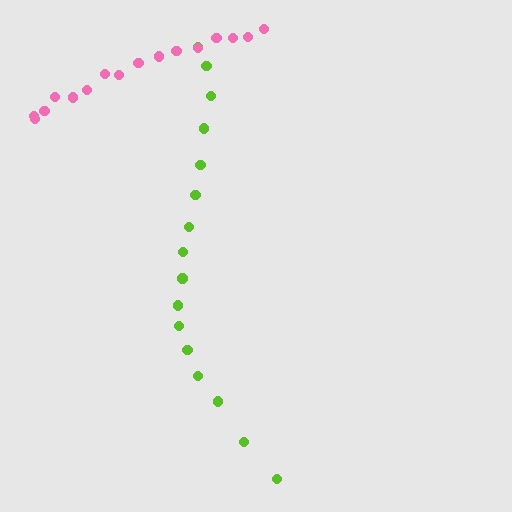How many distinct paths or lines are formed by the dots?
There are 2 distinct paths.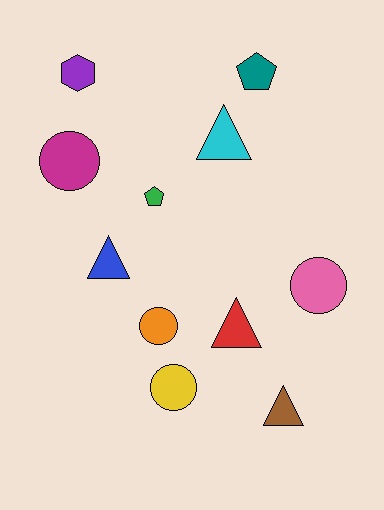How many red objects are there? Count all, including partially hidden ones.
There is 1 red object.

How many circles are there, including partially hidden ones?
There are 4 circles.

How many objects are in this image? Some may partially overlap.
There are 11 objects.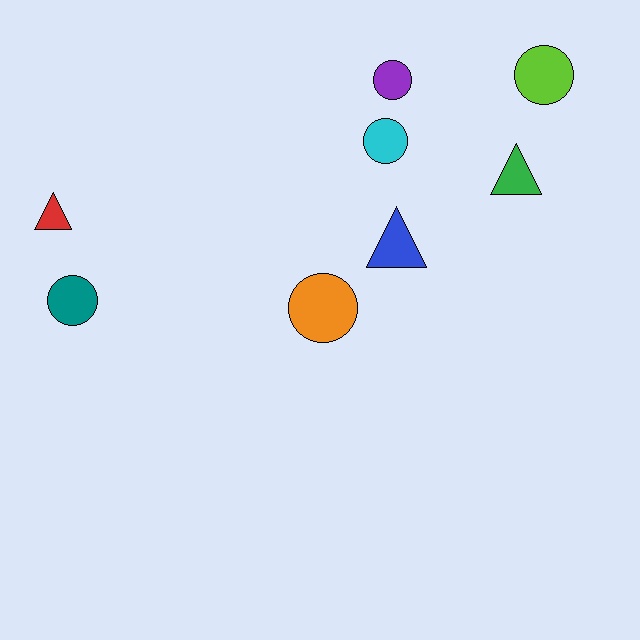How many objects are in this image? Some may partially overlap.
There are 8 objects.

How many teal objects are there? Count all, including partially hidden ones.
There is 1 teal object.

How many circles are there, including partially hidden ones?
There are 5 circles.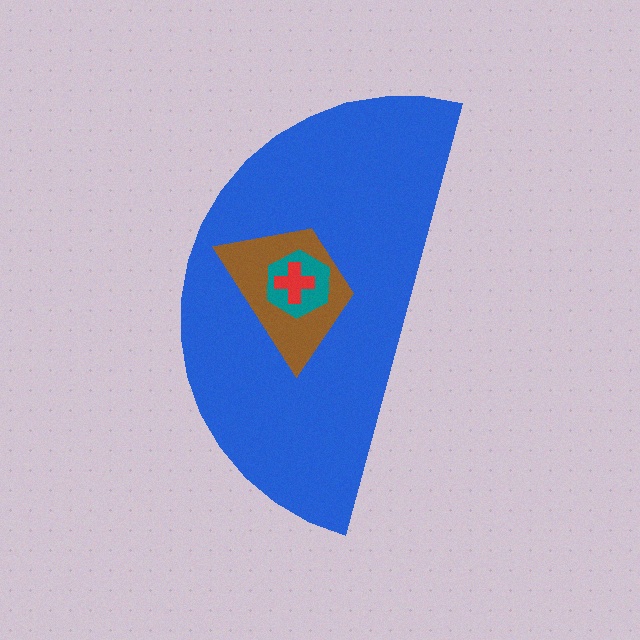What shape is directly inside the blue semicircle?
The brown trapezoid.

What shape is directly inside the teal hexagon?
The red cross.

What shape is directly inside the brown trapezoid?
The teal hexagon.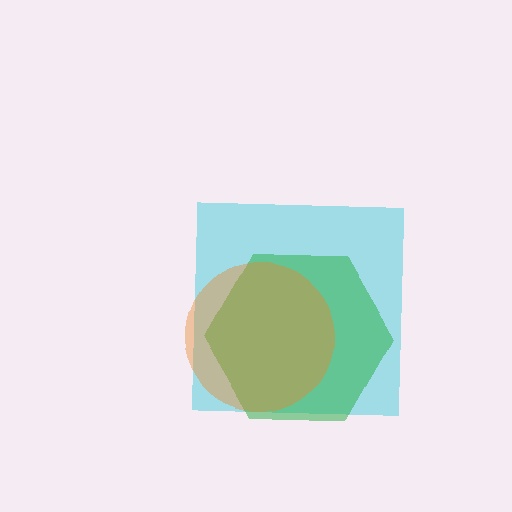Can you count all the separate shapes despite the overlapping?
Yes, there are 3 separate shapes.